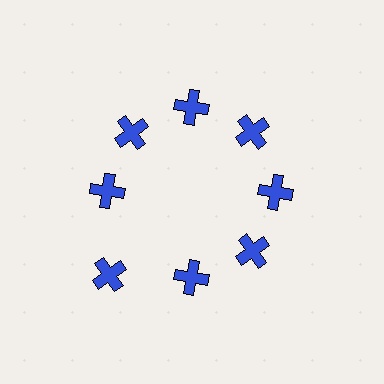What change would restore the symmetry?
The symmetry would be restored by moving it inward, back onto the ring so that all 8 crosses sit at equal angles and equal distance from the center.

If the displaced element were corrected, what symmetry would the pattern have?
It would have 8-fold rotational symmetry — the pattern would map onto itself every 45 degrees.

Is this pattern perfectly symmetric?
No. The 8 blue crosses are arranged in a ring, but one element near the 8 o'clock position is pushed outward from the center, breaking the 8-fold rotational symmetry.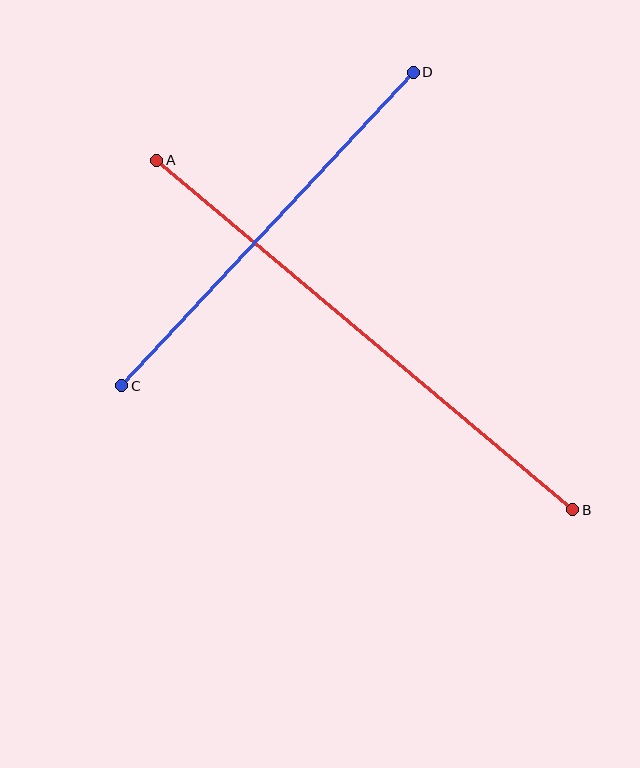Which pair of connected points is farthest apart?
Points A and B are farthest apart.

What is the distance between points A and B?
The distance is approximately 543 pixels.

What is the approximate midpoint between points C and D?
The midpoint is at approximately (267, 229) pixels.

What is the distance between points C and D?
The distance is approximately 428 pixels.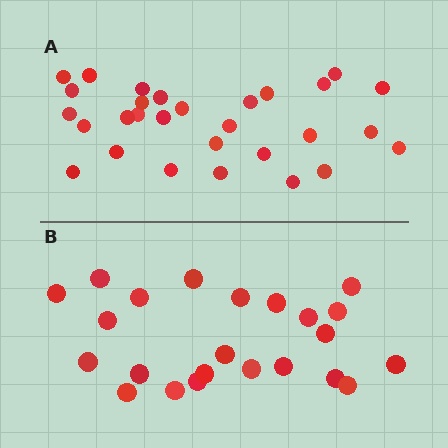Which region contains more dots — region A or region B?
Region A (the top region) has more dots.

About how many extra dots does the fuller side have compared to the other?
Region A has about 6 more dots than region B.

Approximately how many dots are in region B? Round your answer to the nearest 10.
About 20 dots. (The exact count is 23, which rounds to 20.)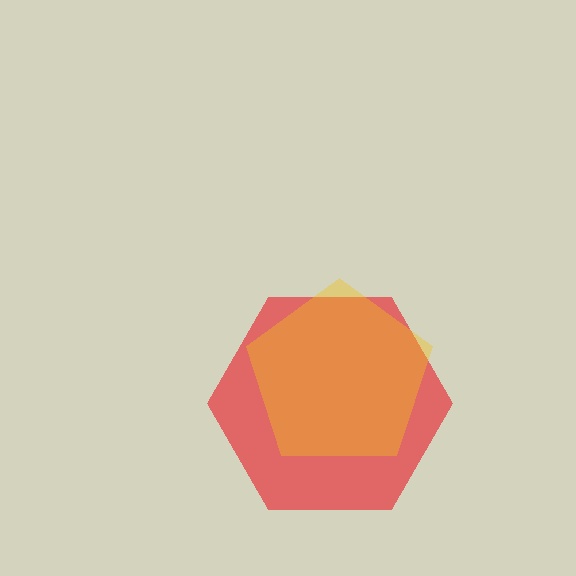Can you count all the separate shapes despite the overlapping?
Yes, there are 2 separate shapes.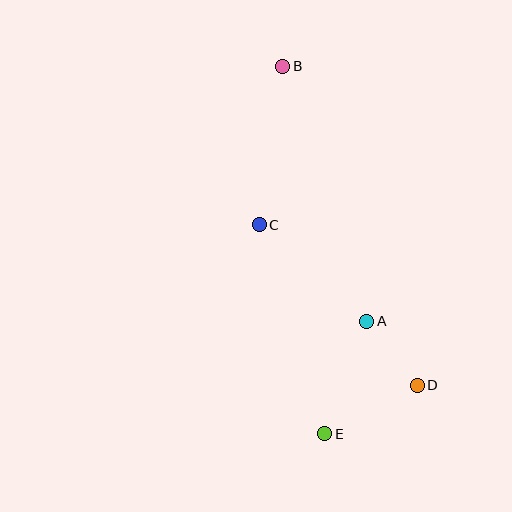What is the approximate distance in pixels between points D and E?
The distance between D and E is approximately 105 pixels.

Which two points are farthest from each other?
Points B and E are farthest from each other.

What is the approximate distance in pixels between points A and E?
The distance between A and E is approximately 120 pixels.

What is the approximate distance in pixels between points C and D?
The distance between C and D is approximately 225 pixels.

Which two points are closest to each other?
Points A and D are closest to each other.